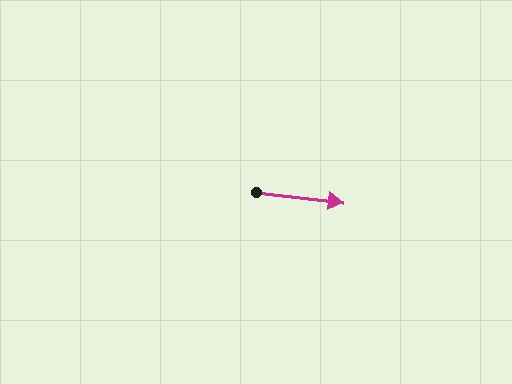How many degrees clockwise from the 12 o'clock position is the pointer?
Approximately 97 degrees.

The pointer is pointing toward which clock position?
Roughly 3 o'clock.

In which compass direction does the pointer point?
East.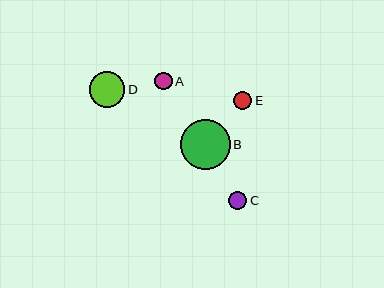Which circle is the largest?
Circle B is the largest with a size of approximately 50 pixels.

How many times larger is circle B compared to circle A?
Circle B is approximately 2.9 times the size of circle A.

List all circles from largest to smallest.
From largest to smallest: B, D, C, E, A.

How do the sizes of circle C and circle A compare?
Circle C and circle A are approximately the same size.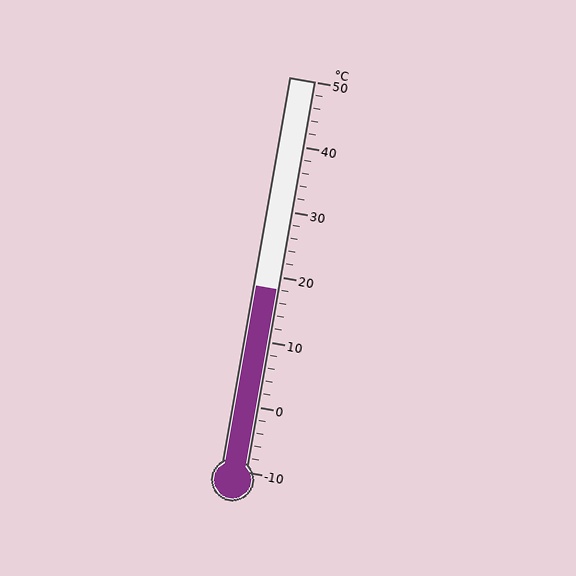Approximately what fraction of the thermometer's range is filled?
The thermometer is filled to approximately 45% of its range.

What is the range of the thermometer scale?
The thermometer scale ranges from -10°C to 50°C.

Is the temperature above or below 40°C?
The temperature is below 40°C.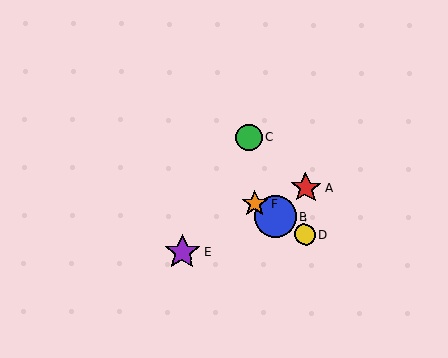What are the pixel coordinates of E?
Object E is at (182, 252).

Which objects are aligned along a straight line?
Objects B, D, F are aligned along a straight line.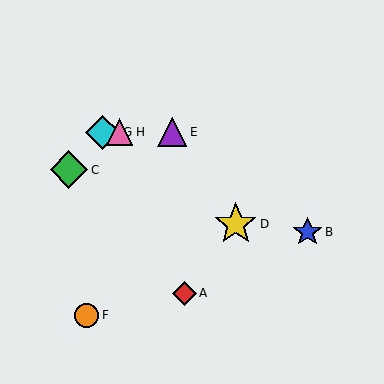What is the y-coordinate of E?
Object E is at y≈132.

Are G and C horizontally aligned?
No, G is at y≈132 and C is at y≈170.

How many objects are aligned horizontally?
3 objects (E, G, H) are aligned horizontally.